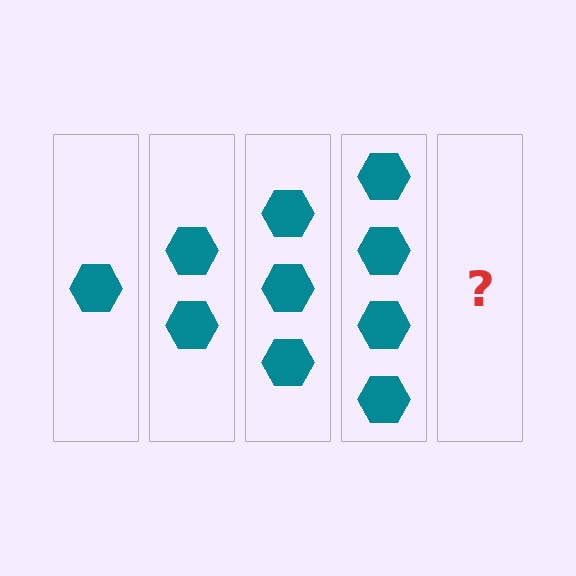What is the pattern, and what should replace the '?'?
The pattern is that each step adds one more hexagon. The '?' should be 5 hexagons.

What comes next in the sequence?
The next element should be 5 hexagons.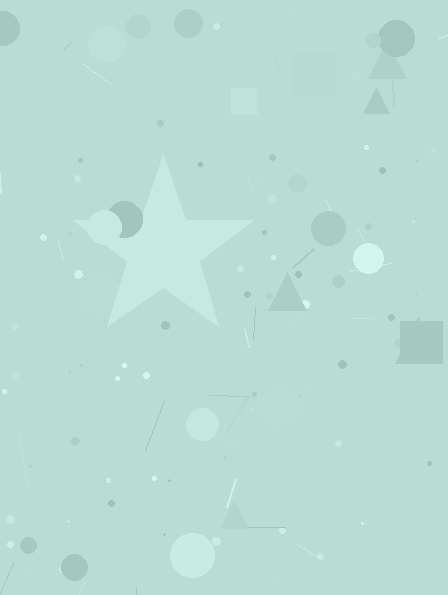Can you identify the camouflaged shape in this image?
The camouflaged shape is a star.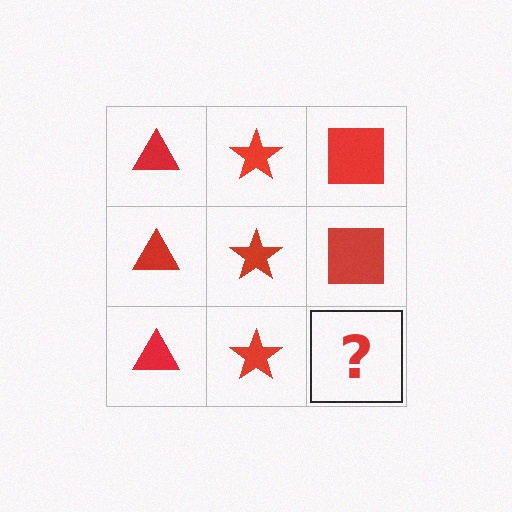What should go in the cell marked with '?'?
The missing cell should contain a red square.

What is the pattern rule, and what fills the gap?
The rule is that each column has a consistent shape. The gap should be filled with a red square.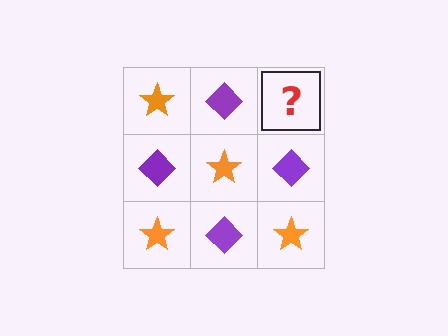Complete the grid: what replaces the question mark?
The question mark should be replaced with an orange star.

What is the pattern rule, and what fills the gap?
The rule is that it alternates orange star and purple diamond in a checkerboard pattern. The gap should be filled with an orange star.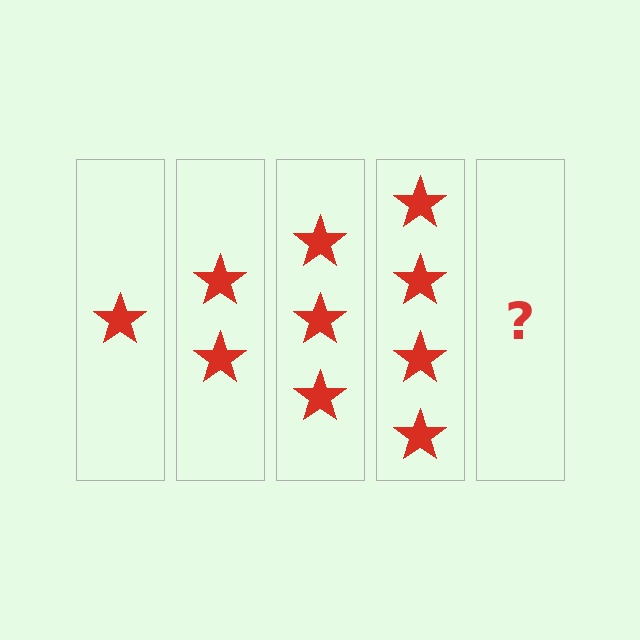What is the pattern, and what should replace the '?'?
The pattern is that each step adds one more star. The '?' should be 5 stars.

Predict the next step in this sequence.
The next step is 5 stars.